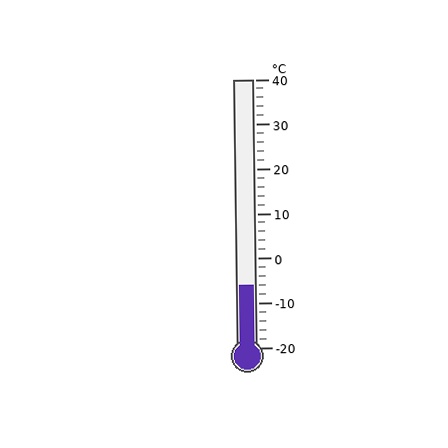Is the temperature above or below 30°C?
The temperature is below 30°C.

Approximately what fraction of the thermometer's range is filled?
The thermometer is filled to approximately 25% of its range.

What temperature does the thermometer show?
The thermometer shows approximately -6°C.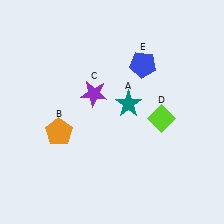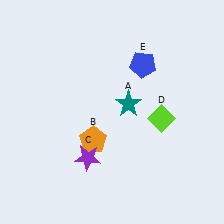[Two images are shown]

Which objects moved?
The objects that moved are: the orange pentagon (B), the purple star (C).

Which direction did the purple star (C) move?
The purple star (C) moved down.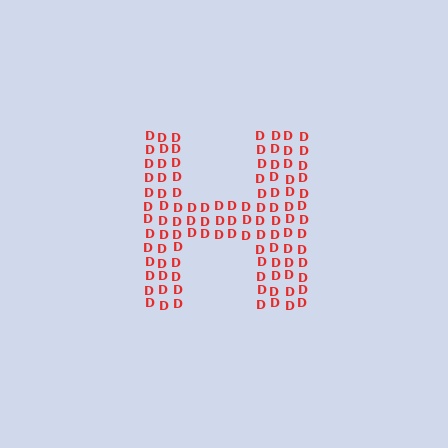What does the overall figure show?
The overall figure shows the letter H.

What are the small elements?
The small elements are letter D's.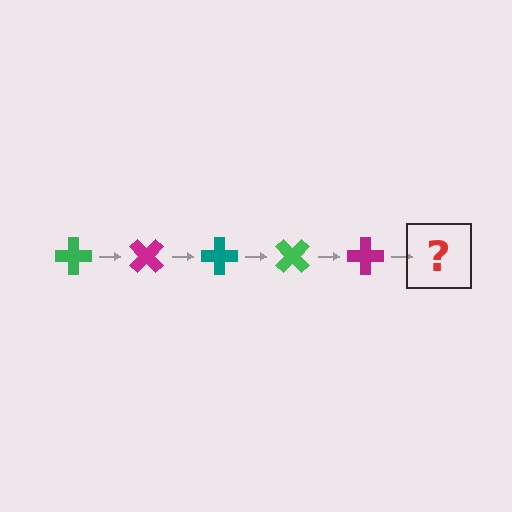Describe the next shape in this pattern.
It should be a teal cross, rotated 225 degrees from the start.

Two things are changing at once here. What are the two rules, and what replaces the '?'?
The two rules are that it rotates 45 degrees each step and the color cycles through green, magenta, and teal. The '?' should be a teal cross, rotated 225 degrees from the start.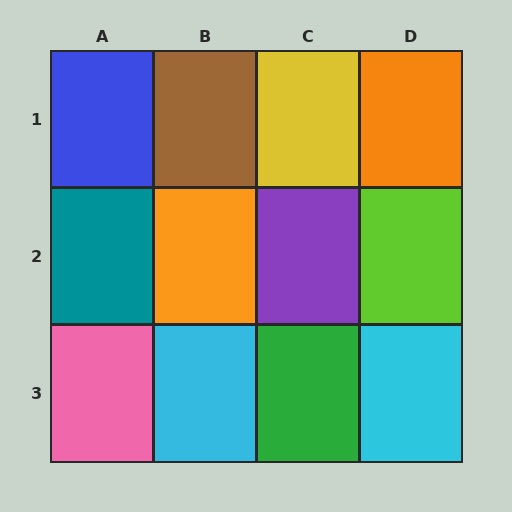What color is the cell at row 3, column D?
Cyan.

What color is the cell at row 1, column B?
Brown.